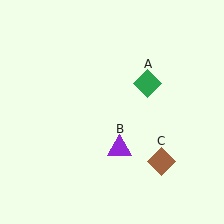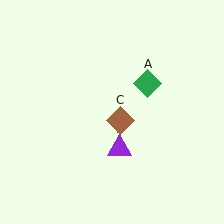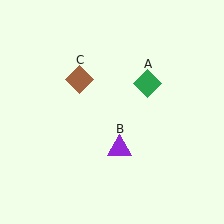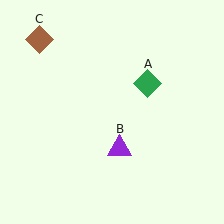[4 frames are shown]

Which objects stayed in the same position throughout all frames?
Green diamond (object A) and purple triangle (object B) remained stationary.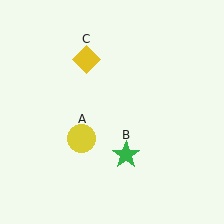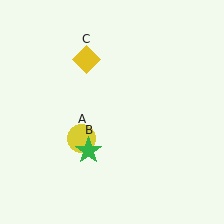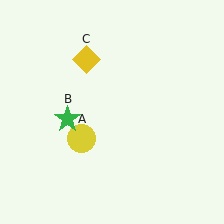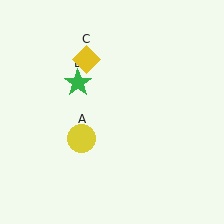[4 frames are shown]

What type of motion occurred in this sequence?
The green star (object B) rotated clockwise around the center of the scene.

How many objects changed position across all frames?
1 object changed position: green star (object B).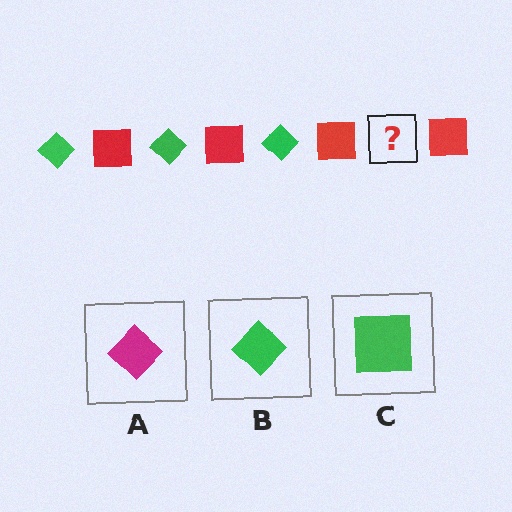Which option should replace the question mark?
Option B.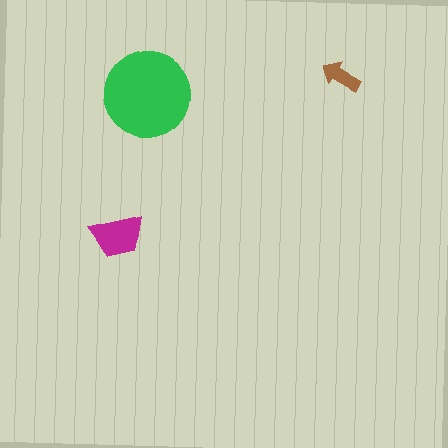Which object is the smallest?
The brown arrow.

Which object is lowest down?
The magenta trapezoid is bottommost.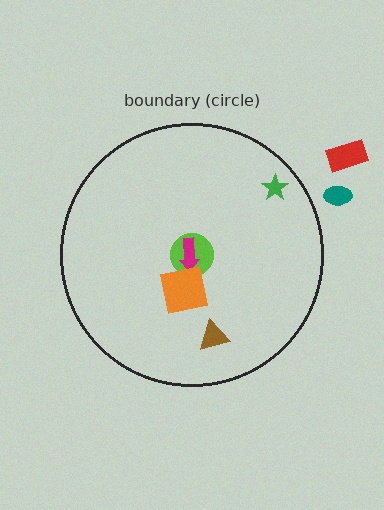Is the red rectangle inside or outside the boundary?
Outside.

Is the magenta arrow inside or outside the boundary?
Inside.